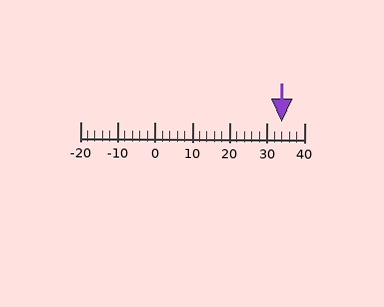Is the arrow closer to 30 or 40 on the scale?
The arrow is closer to 30.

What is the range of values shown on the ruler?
The ruler shows values from -20 to 40.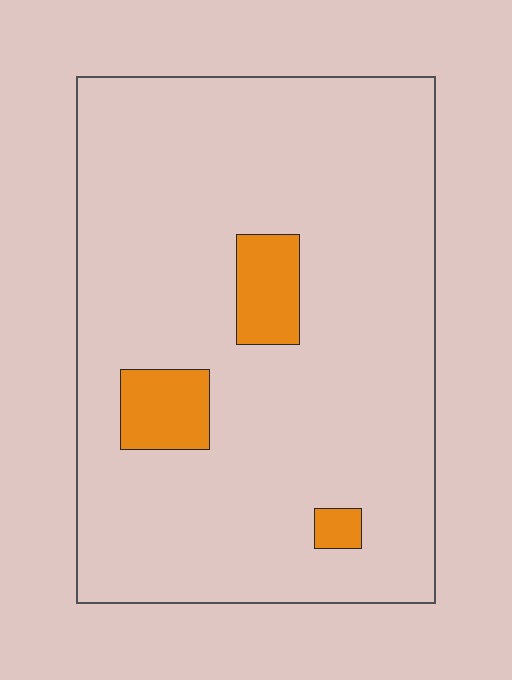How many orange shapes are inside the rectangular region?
3.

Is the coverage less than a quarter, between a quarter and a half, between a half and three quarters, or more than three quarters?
Less than a quarter.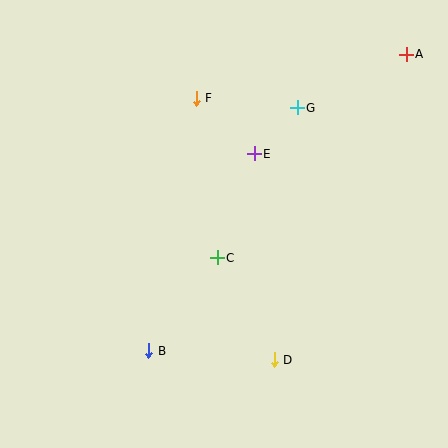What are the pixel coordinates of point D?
Point D is at (274, 360).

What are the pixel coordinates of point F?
Point F is at (196, 98).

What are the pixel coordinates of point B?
Point B is at (149, 351).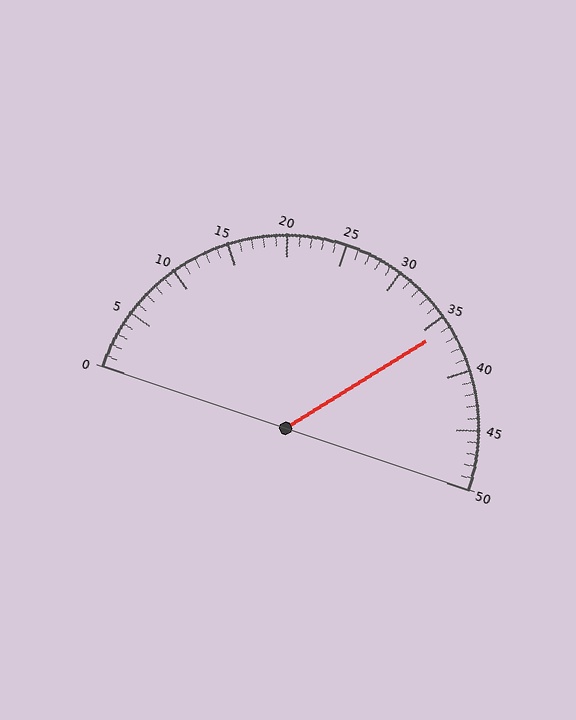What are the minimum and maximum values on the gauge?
The gauge ranges from 0 to 50.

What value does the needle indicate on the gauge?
The needle indicates approximately 36.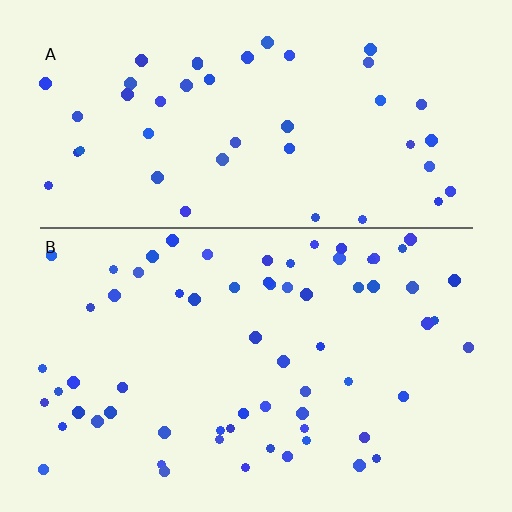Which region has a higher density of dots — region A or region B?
B (the bottom).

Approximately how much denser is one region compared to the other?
Approximately 1.4× — region B over region A.